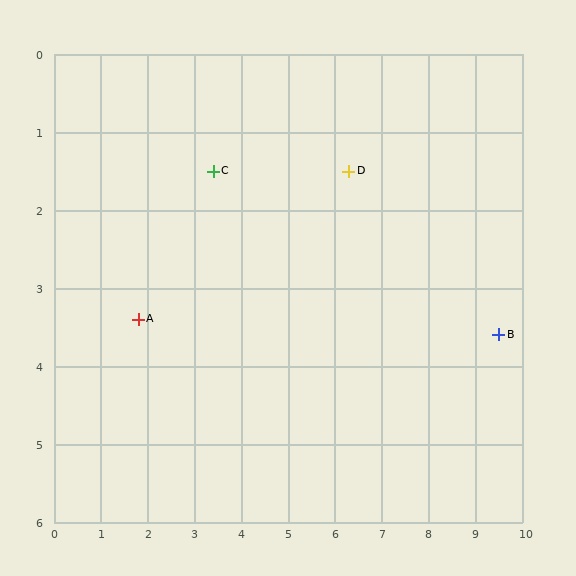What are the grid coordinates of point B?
Point B is at approximately (9.5, 3.6).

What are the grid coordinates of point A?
Point A is at approximately (1.8, 3.4).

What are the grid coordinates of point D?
Point D is at approximately (6.3, 1.5).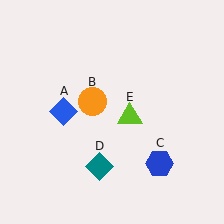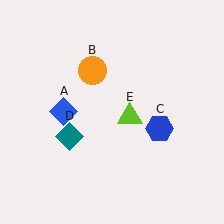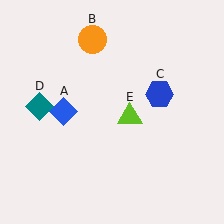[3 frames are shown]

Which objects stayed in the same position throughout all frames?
Blue diamond (object A) and lime triangle (object E) remained stationary.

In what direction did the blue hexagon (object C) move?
The blue hexagon (object C) moved up.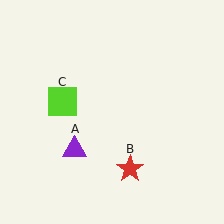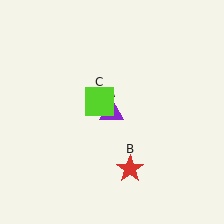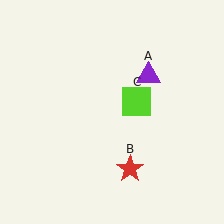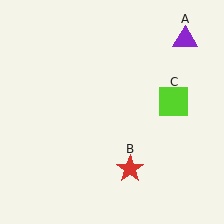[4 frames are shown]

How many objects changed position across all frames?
2 objects changed position: purple triangle (object A), lime square (object C).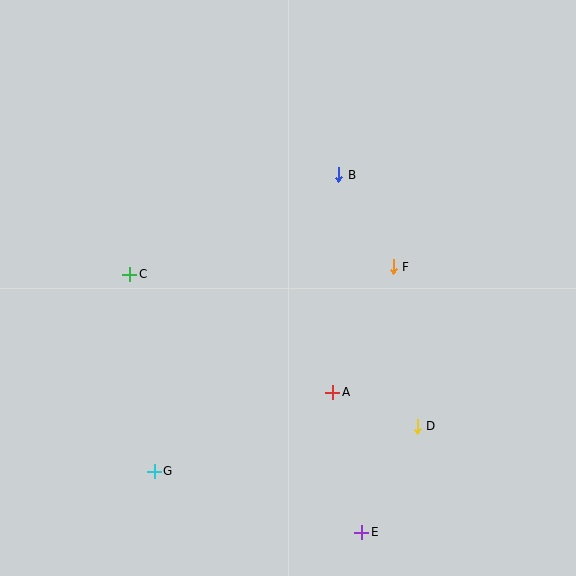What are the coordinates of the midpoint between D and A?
The midpoint between D and A is at (375, 409).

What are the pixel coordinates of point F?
Point F is at (393, 267).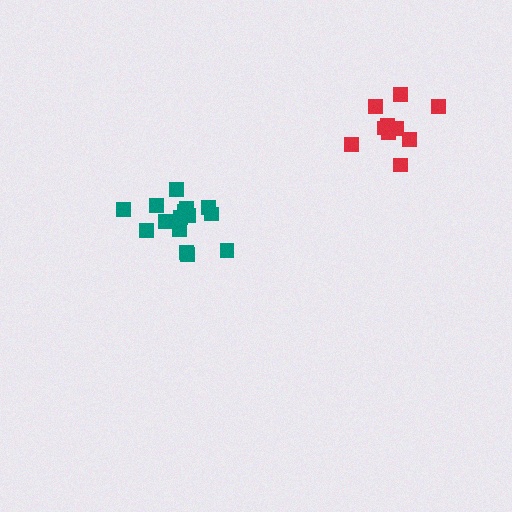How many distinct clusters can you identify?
There are 2 distinct clusters.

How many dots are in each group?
Group 1: 15 dots, Group 2: 11 dots (26 total).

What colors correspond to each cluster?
The clusters are colored: teal, red.